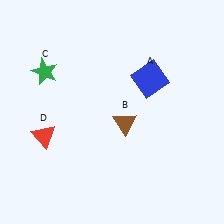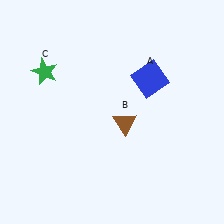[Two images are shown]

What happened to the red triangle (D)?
The red triangle (D) was removed in Image 2. It was in the bottom-left area of Image 1.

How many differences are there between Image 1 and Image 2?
There is 1 difference between the two images.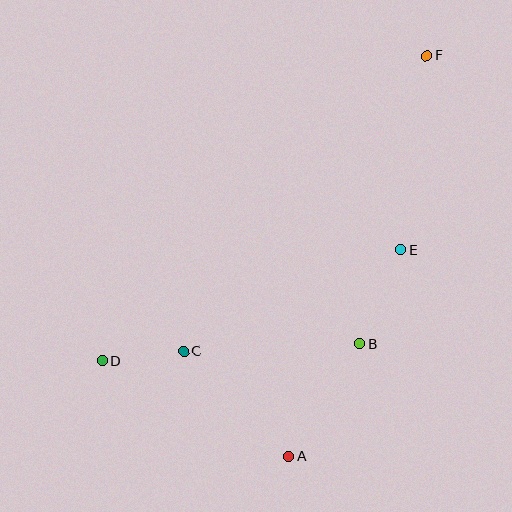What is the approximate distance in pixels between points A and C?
The distance between A and C is approximately 149 pixels.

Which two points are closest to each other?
Points C and D are closest to each other.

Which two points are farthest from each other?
Points D and F are farthest from each other.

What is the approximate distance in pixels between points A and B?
The distance between A and B is approximately 133 pixels.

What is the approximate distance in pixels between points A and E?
The distance between A and E is approximately 235 pixels.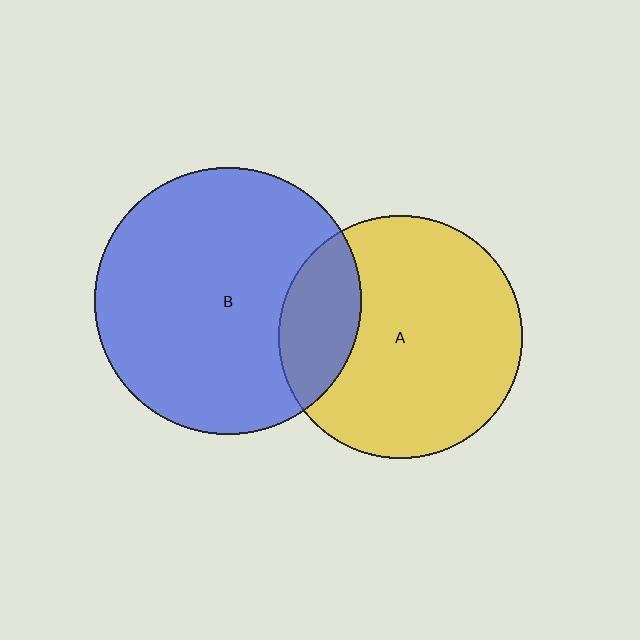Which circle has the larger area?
Circle B (blue).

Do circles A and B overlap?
Yes.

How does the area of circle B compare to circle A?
Approximately 1.2 times.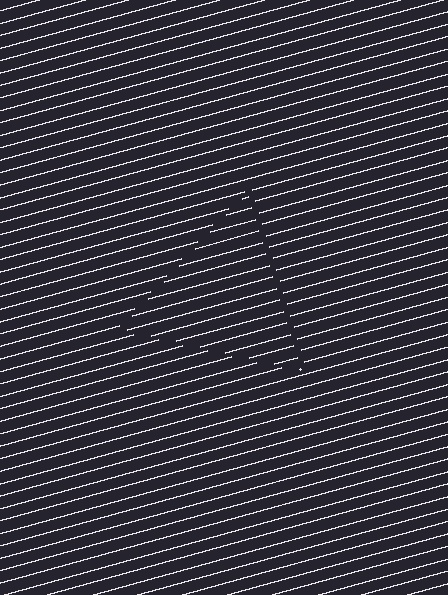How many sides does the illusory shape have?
3 sides — the line-ends trace a triangle.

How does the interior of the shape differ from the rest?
The interior of the shape contains the same grating, shifted by half a period — the contour is defined by the phase discontinuity where line-ends from the inner and outer gratings abut.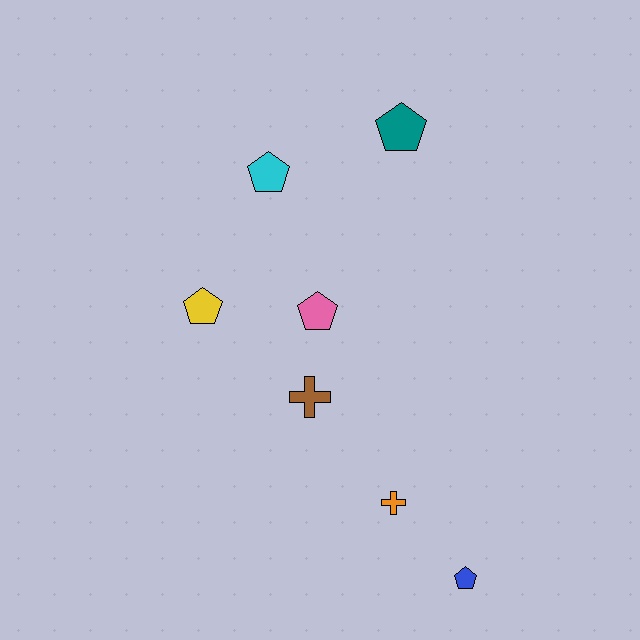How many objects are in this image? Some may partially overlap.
There are 7 objects.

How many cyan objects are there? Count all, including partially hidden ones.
There is 1 cyan object.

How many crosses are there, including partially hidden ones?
There are 2 crosses.